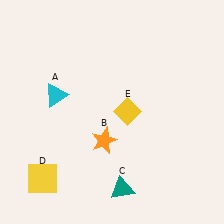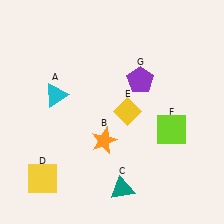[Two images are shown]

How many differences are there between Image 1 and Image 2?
There are 2 differences between the two images.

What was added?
A lime square (F), a purple pentagon (G) were added in Image 2.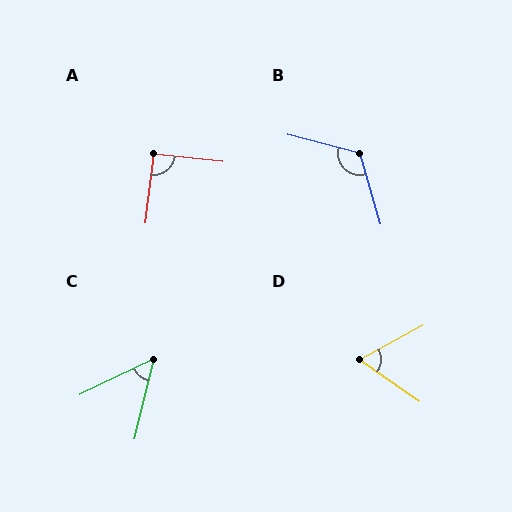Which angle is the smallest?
C, at approximately 50 degrees.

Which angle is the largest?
B, at approximately 120 degrees.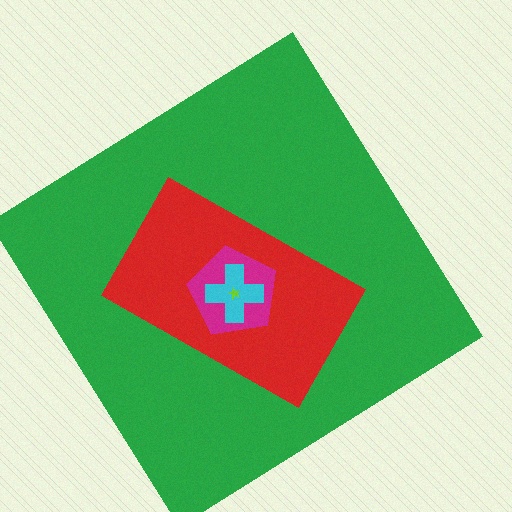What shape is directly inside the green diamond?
The red rectangle.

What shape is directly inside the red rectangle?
The magenta pentagon.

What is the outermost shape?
The green diamond.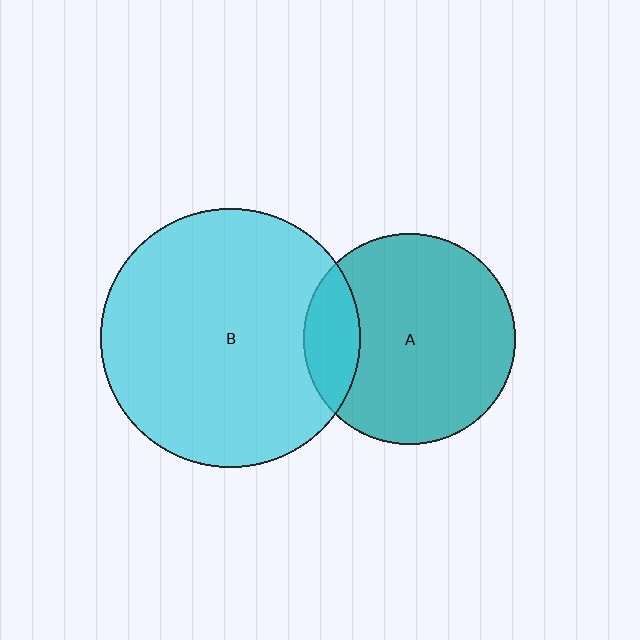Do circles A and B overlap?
Yes.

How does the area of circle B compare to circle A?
Approximately 1.5 times.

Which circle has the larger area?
Circle B (cyan).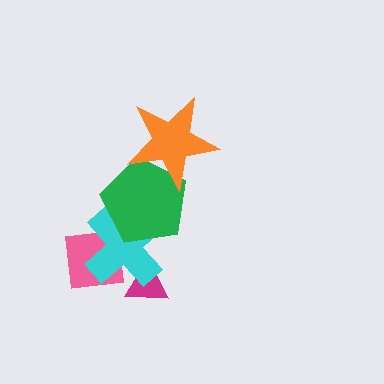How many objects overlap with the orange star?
1 object overlaps with the orange star.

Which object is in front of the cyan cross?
The green pentagon is in front of the cyan cross.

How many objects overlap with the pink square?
1 object overlaps with the pink square.